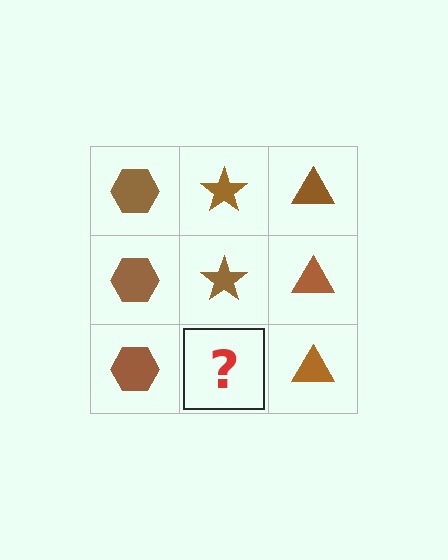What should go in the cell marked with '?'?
The missing cell should contain a brown star.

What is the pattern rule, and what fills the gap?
The rule is that each column has a consistent shape. The gap should be filled with a brown star.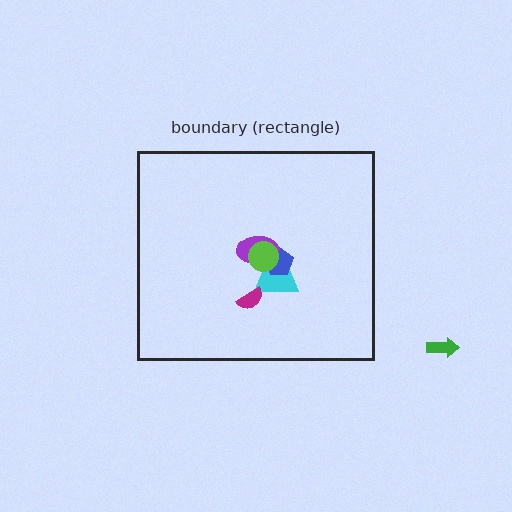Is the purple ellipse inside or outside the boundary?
Inside.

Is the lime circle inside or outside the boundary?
Inside.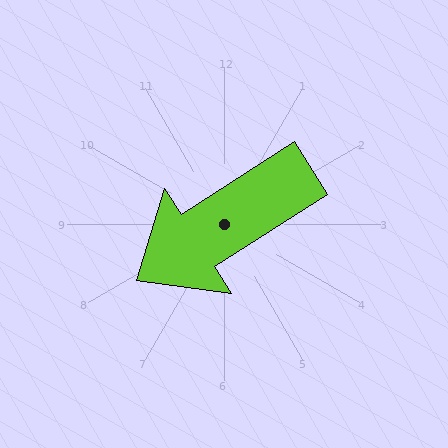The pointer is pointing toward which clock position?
Roughly 8 o'clock.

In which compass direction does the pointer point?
Southwest.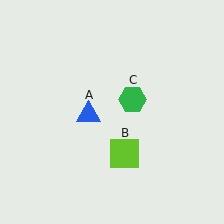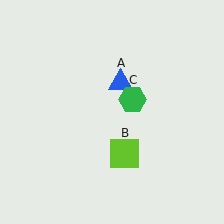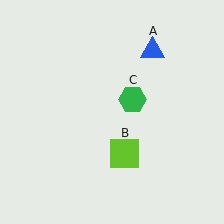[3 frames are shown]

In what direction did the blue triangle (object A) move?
The blue triangle (object A) moved up and to the right.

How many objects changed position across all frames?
1 object changed position: blue triangle (object A).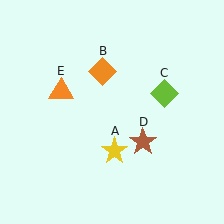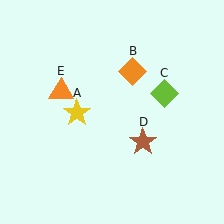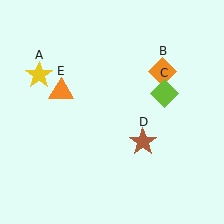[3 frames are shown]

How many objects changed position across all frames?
2 objects changed position: yellow star (object A), orange diamond (object B).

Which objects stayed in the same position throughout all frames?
Lime diamond (object C) and brown star (object D) and orange triangle (object E) remained stationary.